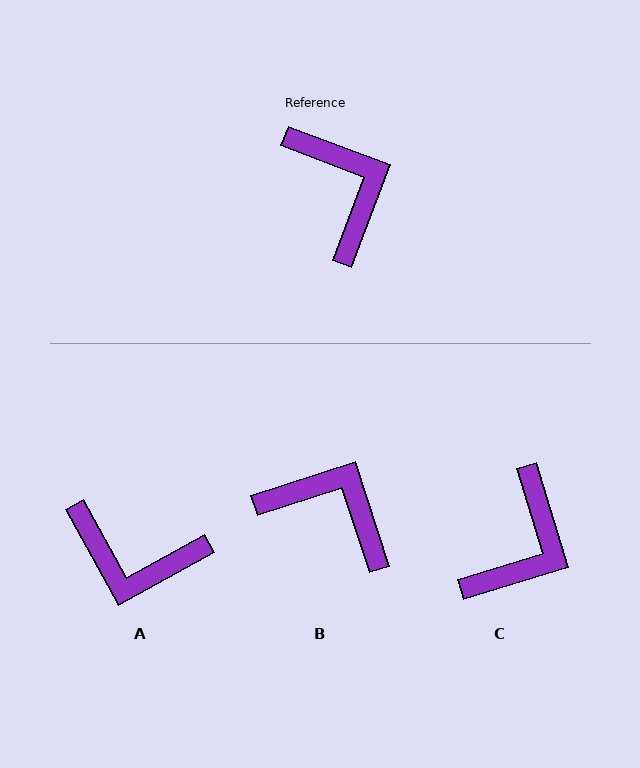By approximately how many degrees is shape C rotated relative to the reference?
Approximately 53 degrees clockwise.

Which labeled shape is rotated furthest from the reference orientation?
A, about 131 degrees away.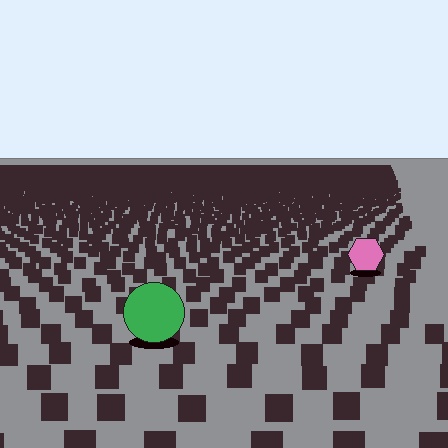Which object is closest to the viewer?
The green circle is closest. The texture marks near it are larger and more spread out.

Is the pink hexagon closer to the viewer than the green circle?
No. The green circle is closer — you can tell from the texture gradient: the ground texture is coarser near it.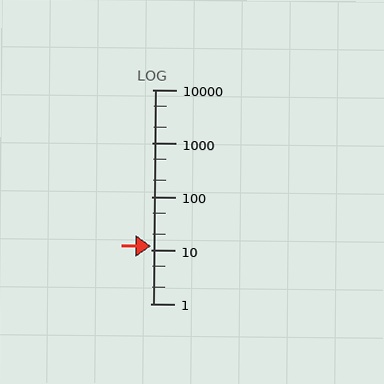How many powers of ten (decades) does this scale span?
The scale spans 4 decades, from 1 to 10000.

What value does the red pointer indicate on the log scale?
The pointer indicates approximately 12.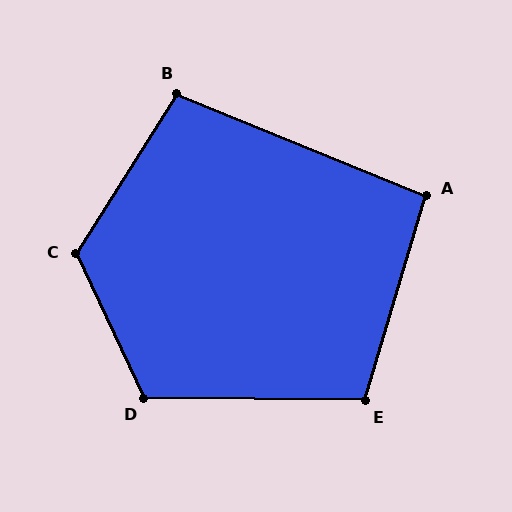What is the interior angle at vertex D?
Approximately 116 degrees (obtuse).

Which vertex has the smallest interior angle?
A, at approximately 96 degrees.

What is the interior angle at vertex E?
Approximately 106 degrees (obtuse).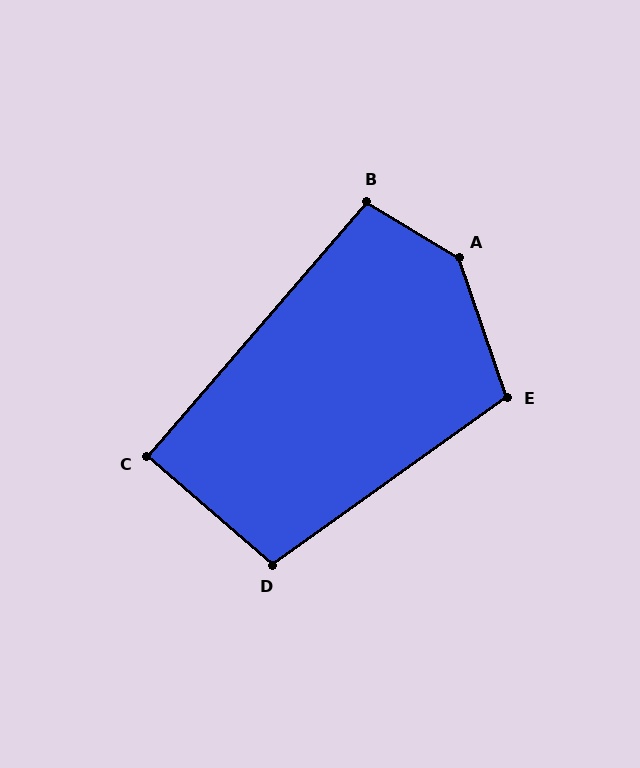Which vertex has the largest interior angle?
A, at approximately 140 degrees.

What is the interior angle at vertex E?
Approximately 107 degrees (obtuse).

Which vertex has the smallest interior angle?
C, at approximately 90 degrees.